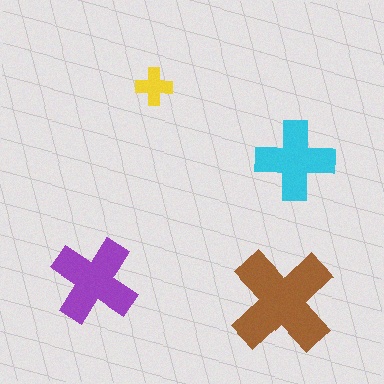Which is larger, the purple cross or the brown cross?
The brown one.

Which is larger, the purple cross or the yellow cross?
The purple one.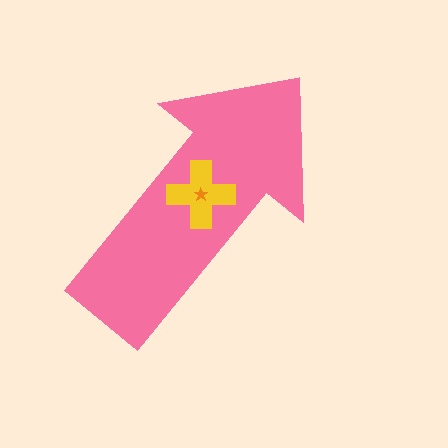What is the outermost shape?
The pink arrow.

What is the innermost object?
The orange star.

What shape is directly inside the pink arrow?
The yellow cross.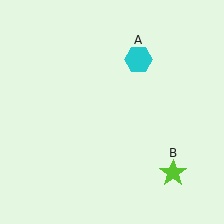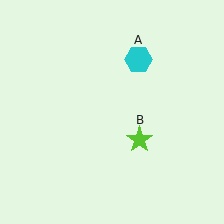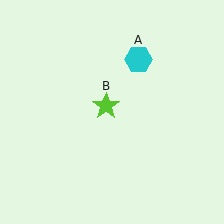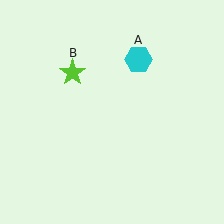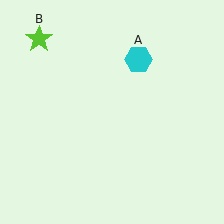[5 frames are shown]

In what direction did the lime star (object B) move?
The lime star (object B) moved up and to the left.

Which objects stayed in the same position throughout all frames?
Cyan hexagon (object A) remained stationary.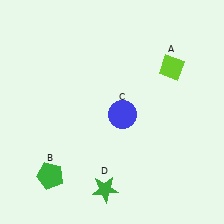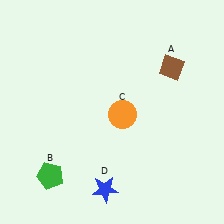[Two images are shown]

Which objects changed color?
A changed from lime to brown. C changed from blue to orange. D changed from green to blue.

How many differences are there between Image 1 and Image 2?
There are 3 differences between the two images.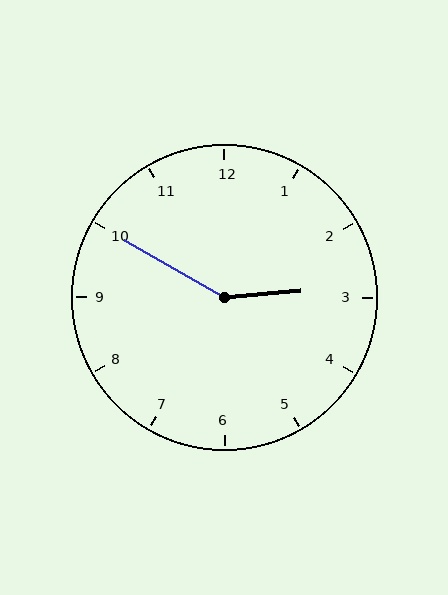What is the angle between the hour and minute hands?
Approximately 145 degrees.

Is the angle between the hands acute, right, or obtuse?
It is obtuse.